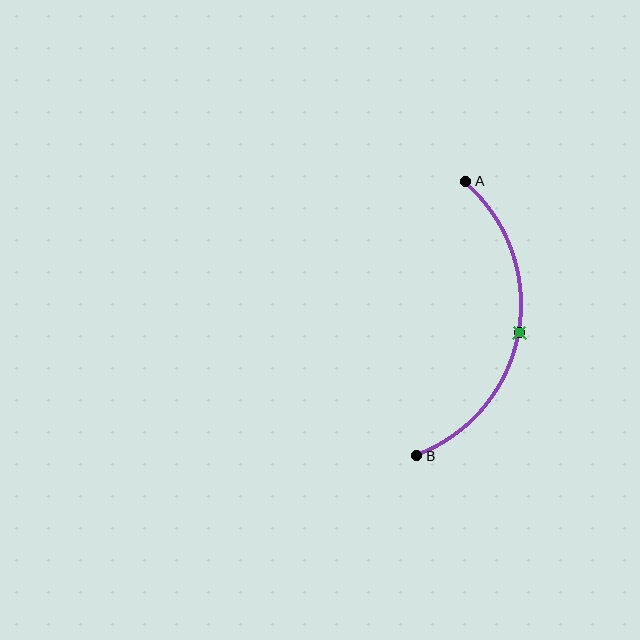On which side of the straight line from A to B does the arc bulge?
The arc bulges to the right of the straight line connecting A and B.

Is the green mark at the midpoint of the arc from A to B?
Yes. The green mark lies on the arc at equal arc-length from both A and B — it is the arc midpoint.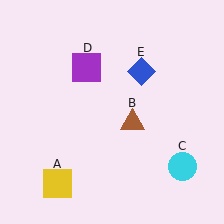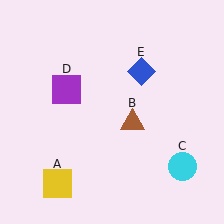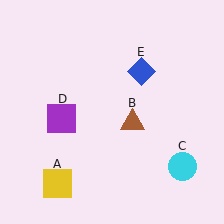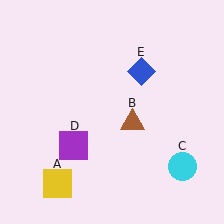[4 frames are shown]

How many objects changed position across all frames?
1 object changed position: purple square (object D).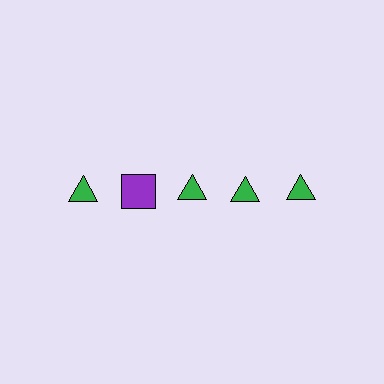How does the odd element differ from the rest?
It differs in both color (purple instead of green) and shape (square instead of triangle).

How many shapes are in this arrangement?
There are 5 shapes arranged in a grid pattern.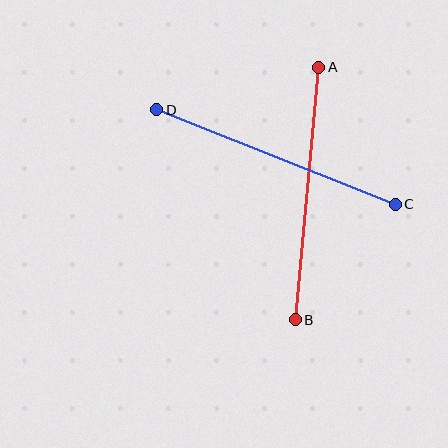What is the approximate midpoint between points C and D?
The midpoint is at approximately (276, 157) pixels.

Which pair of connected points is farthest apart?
Points C and D are farthest apart.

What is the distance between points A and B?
The distance is approximately 254 pixels.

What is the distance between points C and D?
The distance is approximately 256 pixels.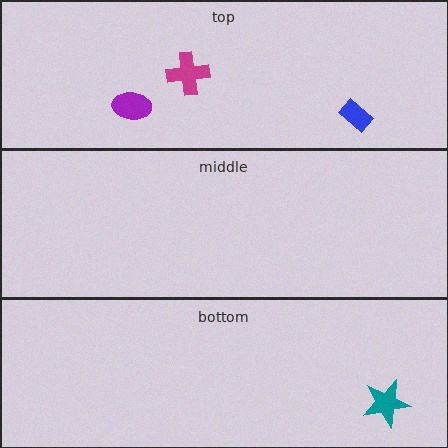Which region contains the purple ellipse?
The top region.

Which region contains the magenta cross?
The top region.